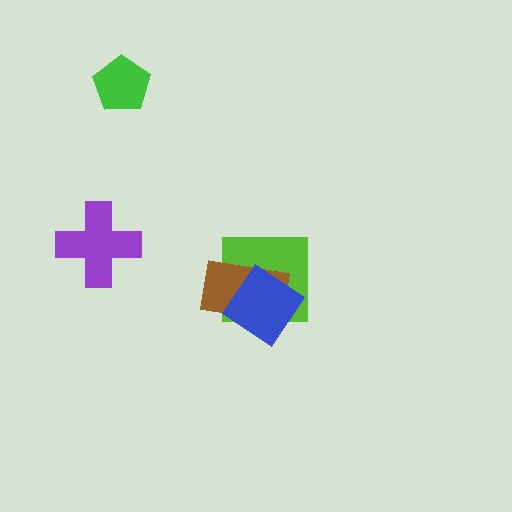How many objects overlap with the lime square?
2 objects overlap with the lime square.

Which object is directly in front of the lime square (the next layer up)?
The brown rectangle is directly in front of the lime square.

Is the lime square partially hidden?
Yes, it is partially covered by another shape.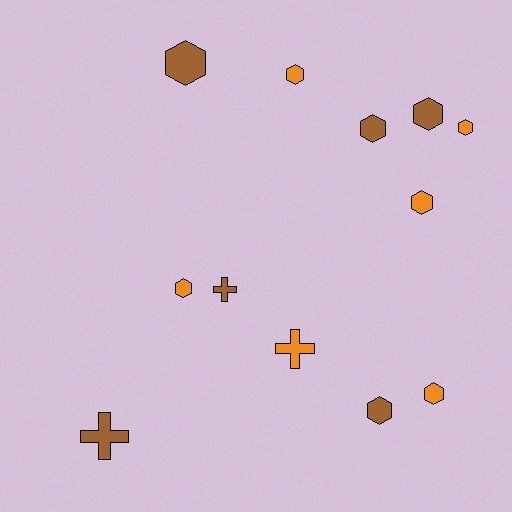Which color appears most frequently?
Orange, with 6 objects.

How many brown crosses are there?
There are 2 brown crosses.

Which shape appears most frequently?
Hexagon, with 9 objects.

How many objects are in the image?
There are 12 objects.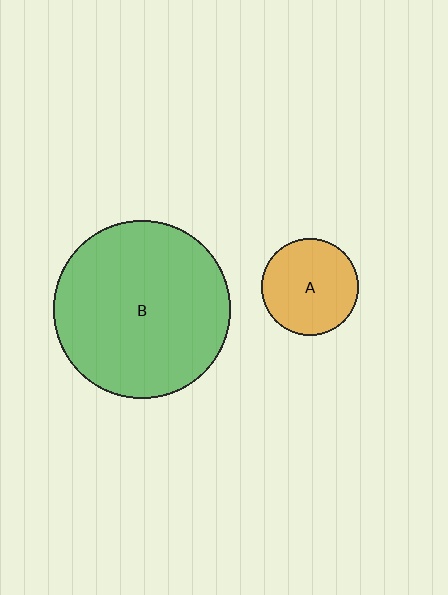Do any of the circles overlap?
No, none of the circles overlap.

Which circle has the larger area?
Circle B (green).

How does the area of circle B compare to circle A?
Approximately 3.3 times.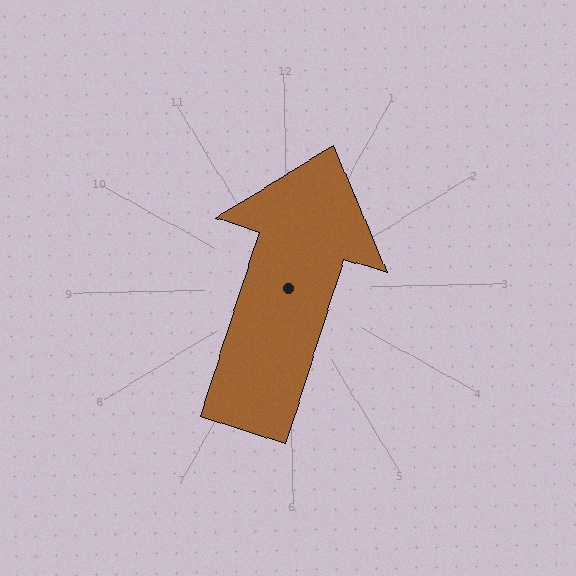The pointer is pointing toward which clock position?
Roughly 1 o'clock.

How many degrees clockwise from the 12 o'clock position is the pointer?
Approximately 19 degrees.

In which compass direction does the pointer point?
North.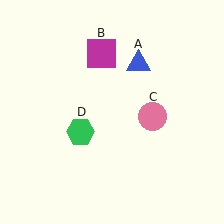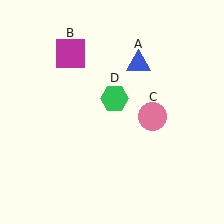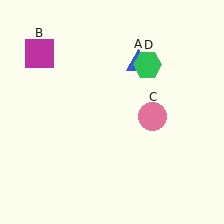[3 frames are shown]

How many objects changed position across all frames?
2 objects changed position: magenta square (object B), green hexagon (object D).